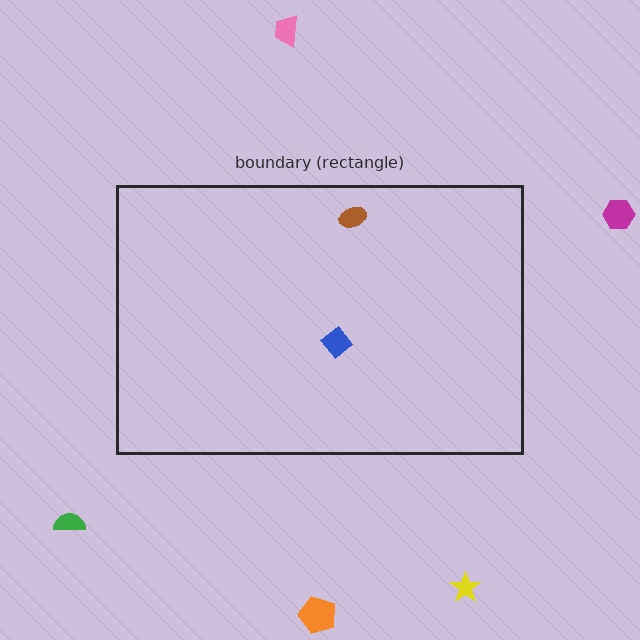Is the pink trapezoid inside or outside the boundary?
Outside.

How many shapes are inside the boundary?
2 inside, 5 outside.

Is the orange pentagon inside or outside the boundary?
Outside.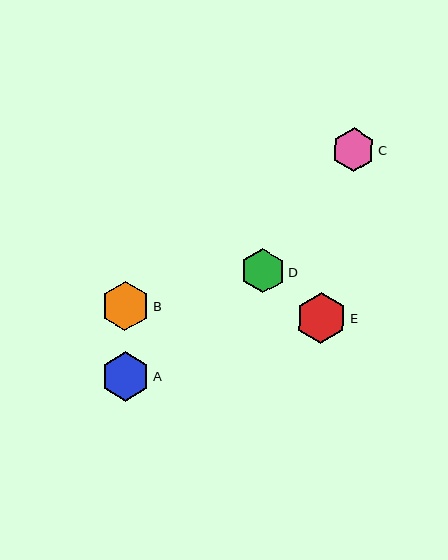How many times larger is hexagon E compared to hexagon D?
Hexagon E is approximately 1.1 times the size of hexagon D.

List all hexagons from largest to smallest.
From largest to smallest: E, A, B, D, C.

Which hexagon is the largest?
Hexagon E is the largest with a size of approximately 51 pixels.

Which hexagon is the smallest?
Hexagon C is the smallest with a size of approximately 43 pixels.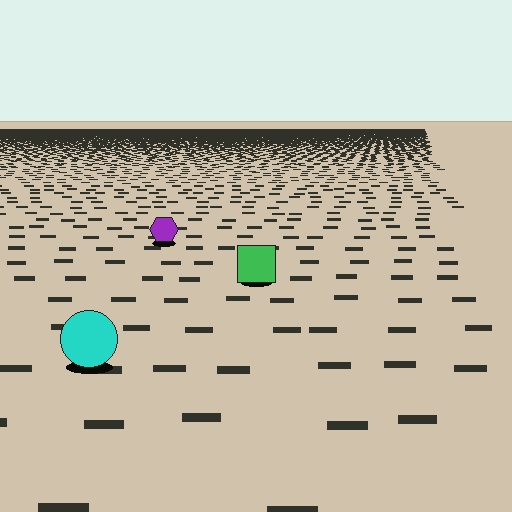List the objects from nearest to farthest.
From nearest to farthest: the cyan circle, the green square, the purple hexagon.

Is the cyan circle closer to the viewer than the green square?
Yes. The cyan circle is closer — you can tell from the texture gradient: the ground texture is coarser near it.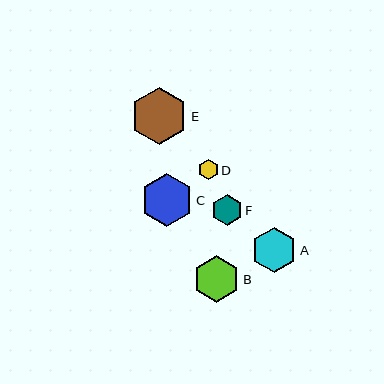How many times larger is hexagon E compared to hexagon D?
Hexagon E is approximately 2.8 times the size of hexagon D.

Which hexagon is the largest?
Hexagon E is the largest with a size of approximately 57 pixels.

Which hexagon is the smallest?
Hexagon D is the smallest with a size of approximately 20 pixels.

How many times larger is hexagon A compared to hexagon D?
Hexagon A is approximately 2.3 times the size of hexagon D.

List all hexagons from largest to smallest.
From largest to smallest: E, C, B, A, F, D.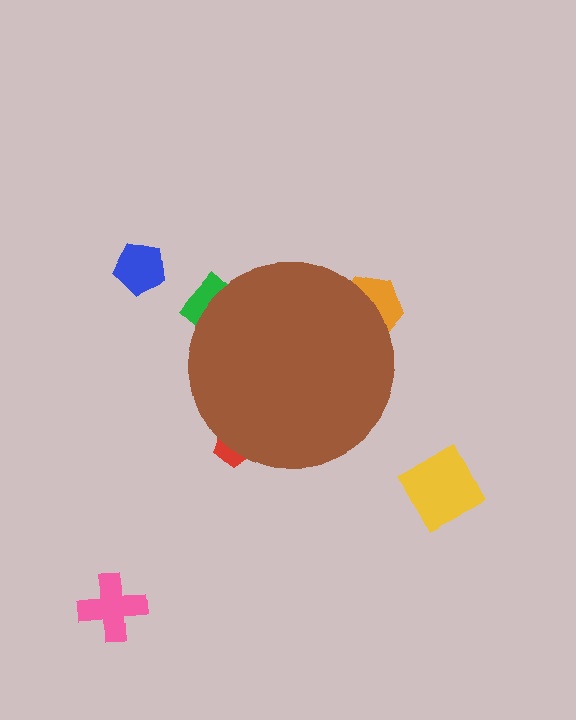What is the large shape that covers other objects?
A brown circle.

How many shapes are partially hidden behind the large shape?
3 shapes are partially hidden.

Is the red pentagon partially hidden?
Yes, the red pentagon is partially hidden behind the brown circle.